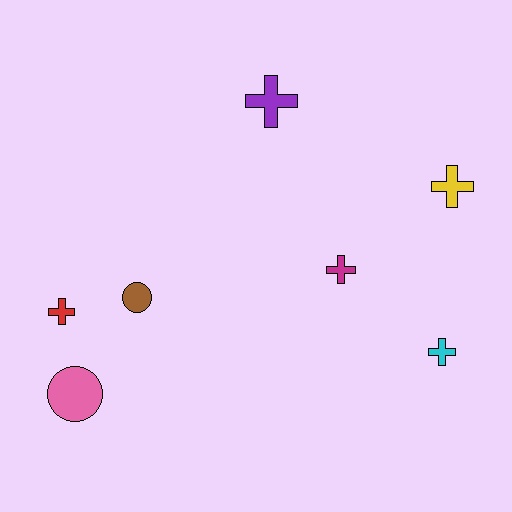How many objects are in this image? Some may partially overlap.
There are 7 objects.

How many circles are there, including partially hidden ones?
There are 2 circles.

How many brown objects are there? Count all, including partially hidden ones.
There is 1 brown object.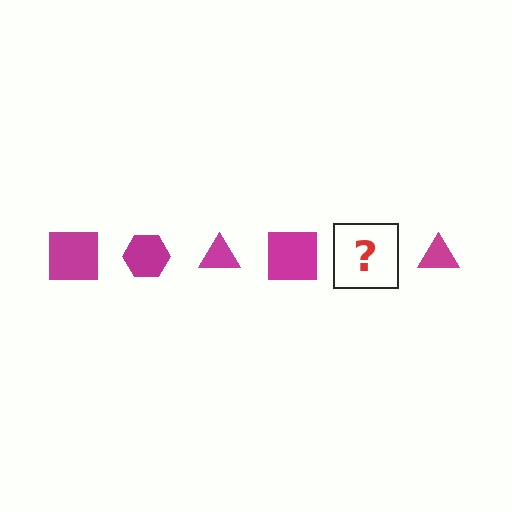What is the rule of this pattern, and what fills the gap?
The rule is that the pattern cycles through square, hexagon, triangle shapes in magenta. The gap should be filled with a magenta hexagon.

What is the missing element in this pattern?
The missing element is a magenta hexagon.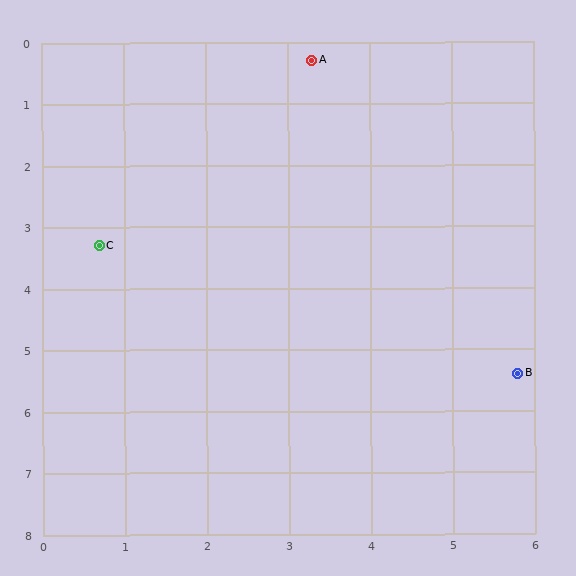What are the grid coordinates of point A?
Point A is at approximately (3.3, 0.3).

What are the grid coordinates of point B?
Point B is at approximately (5.8, 5.4).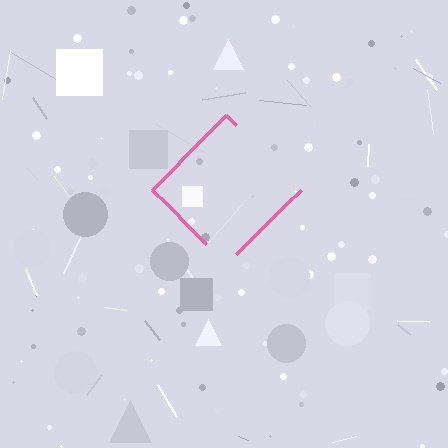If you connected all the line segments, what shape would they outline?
They would outline a diamond.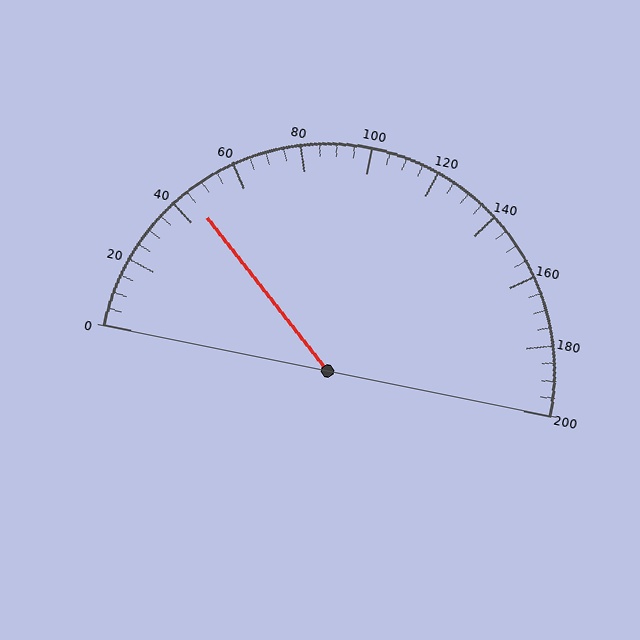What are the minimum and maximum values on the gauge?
The gauge ranges from 0 to 200.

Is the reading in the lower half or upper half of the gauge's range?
The reading is in the lower half of the range (0 to 200).